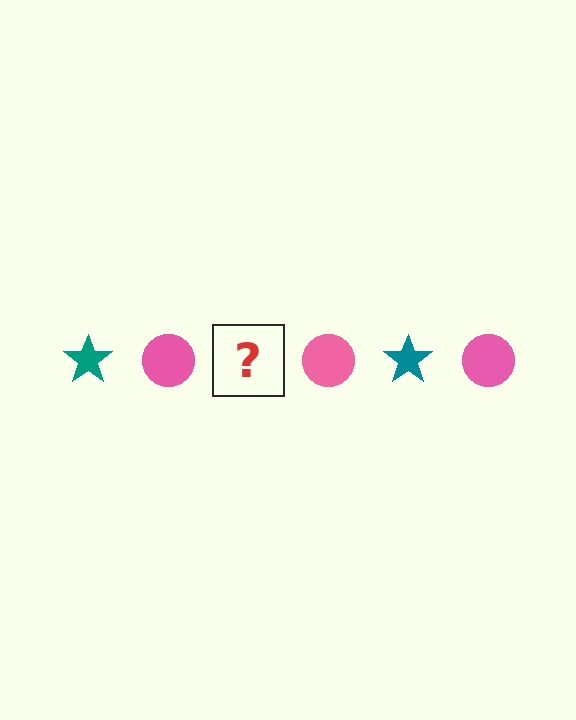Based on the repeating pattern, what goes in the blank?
The blank should be a teal star.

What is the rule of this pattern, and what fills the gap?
The rule is that the pattern alternates between teal star and pink circle. The gap should be filled with a teal star.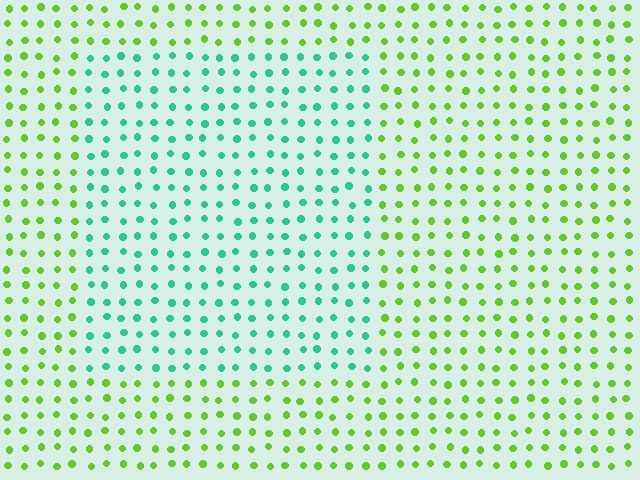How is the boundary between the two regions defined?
The boundary is defined purely by a slight shift in hue (about 62 degrees). Spacing, size, and orientation are identical on both sides.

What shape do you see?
I see a rectangle.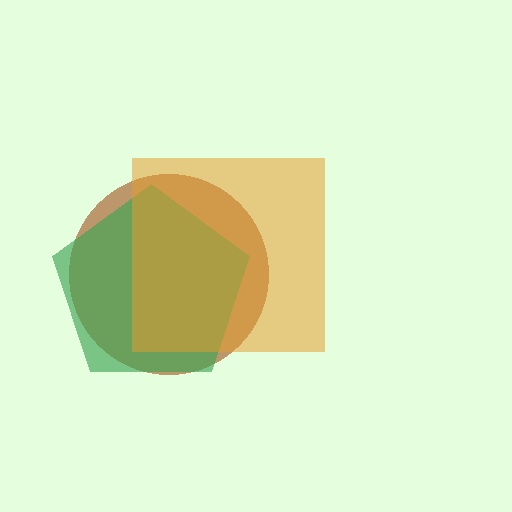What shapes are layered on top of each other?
The layered shapes are: a brown circle, a green pentagon, an orange square.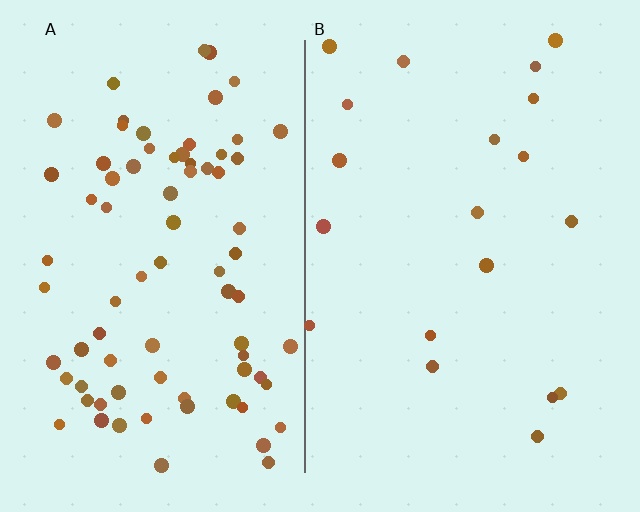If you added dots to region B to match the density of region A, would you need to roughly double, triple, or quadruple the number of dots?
Approximately quadruple.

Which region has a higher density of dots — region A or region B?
A (the left).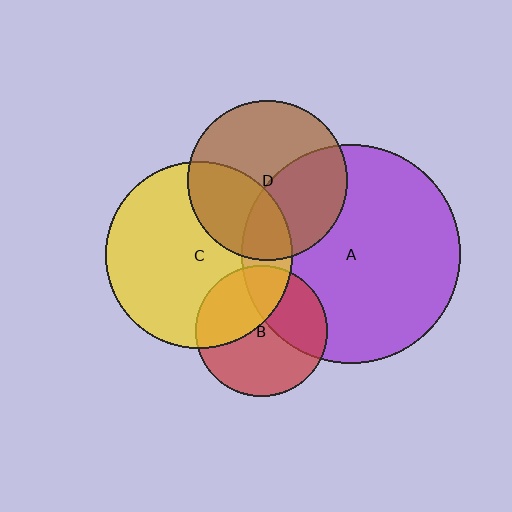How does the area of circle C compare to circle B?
Approximately 2.0 times.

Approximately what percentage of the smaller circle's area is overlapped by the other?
Approximately 35%.